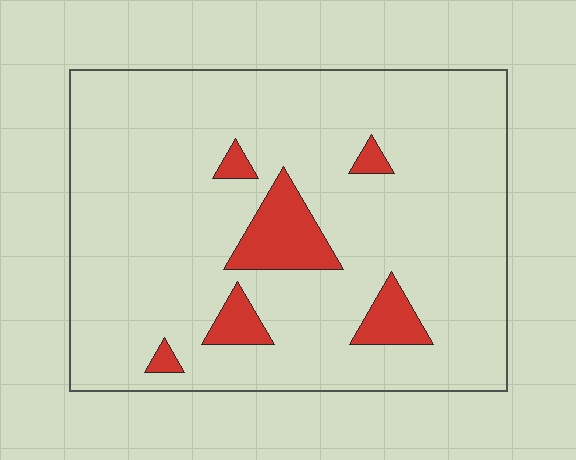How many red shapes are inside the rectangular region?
6.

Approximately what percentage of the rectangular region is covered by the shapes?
Approximately 10%.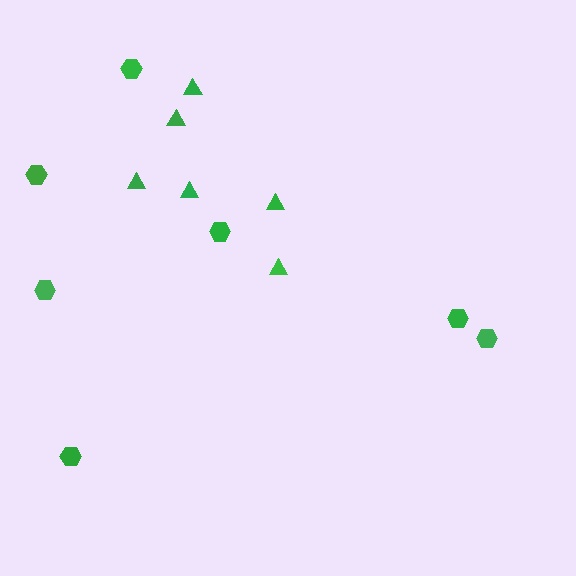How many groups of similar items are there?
There are 2 groups: one group of hexagons (7) and one group of triangles (6).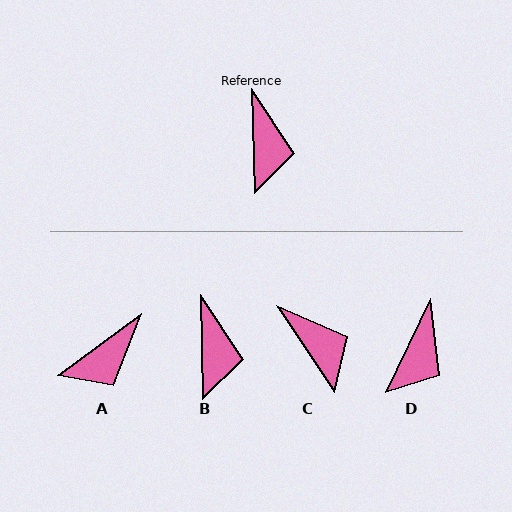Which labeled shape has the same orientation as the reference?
B.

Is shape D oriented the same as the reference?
No, it is off by about 27 degrees.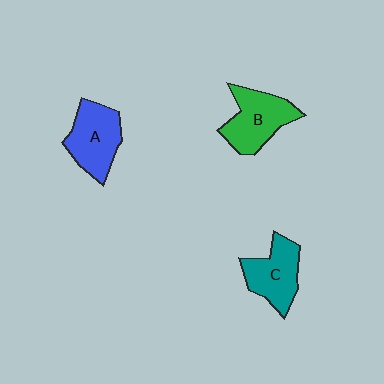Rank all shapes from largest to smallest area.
From largest to smallest: B (green), A (blue), C (teal).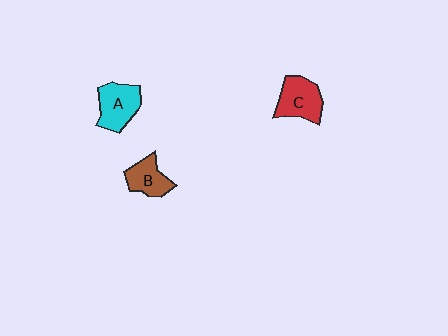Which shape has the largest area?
Shape C (red).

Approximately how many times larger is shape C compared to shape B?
Approximately 1.3 times.